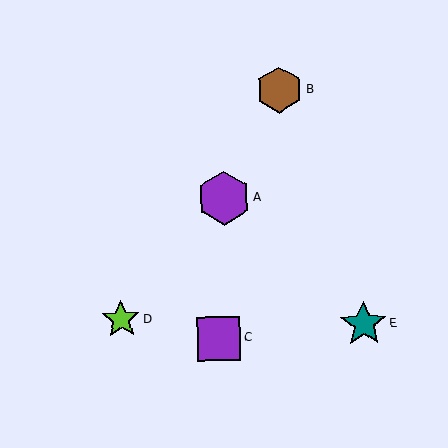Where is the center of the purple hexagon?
The center of the purple hexagon is at (224, 198).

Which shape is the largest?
The purple hexagon (labeled A) is the largest.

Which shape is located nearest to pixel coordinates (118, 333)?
The lime star (labeled D) at (121, 319) is nearest to that location.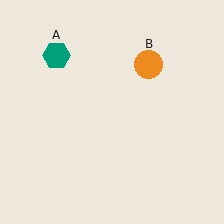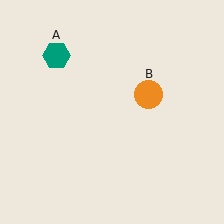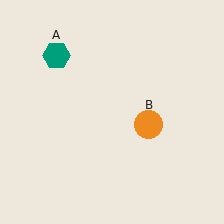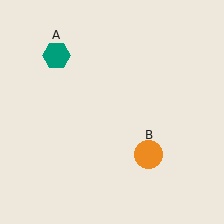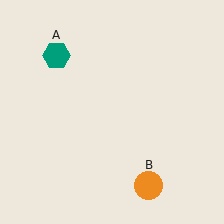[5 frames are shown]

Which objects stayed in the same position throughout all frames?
Teal hexagon (object A) remained stationary.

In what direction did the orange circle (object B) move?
The orange circle (object B) moved down.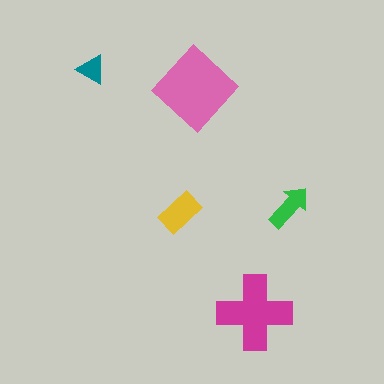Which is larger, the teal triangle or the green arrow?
The green arrow.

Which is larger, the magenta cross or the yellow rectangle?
The magenta cross.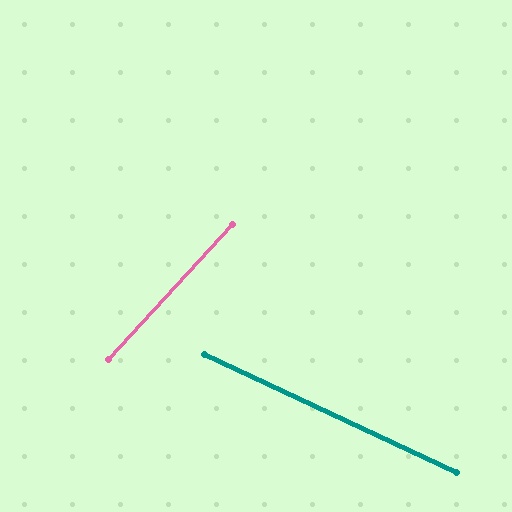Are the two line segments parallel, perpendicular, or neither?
Neither parallel nor perpendicular — they differ by about 72°.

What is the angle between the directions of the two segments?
Approximately 72 degrees.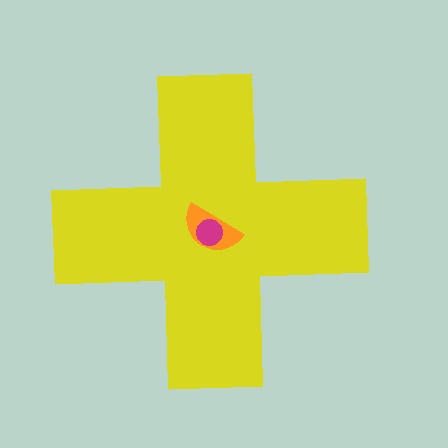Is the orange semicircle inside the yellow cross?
Yes.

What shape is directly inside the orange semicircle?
The magenta circle.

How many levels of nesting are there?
3.